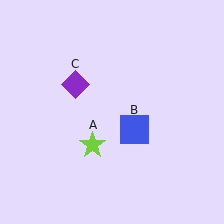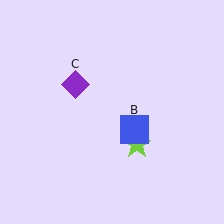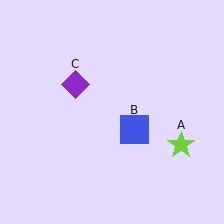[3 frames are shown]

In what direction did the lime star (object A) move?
The lime star (object A) moved right.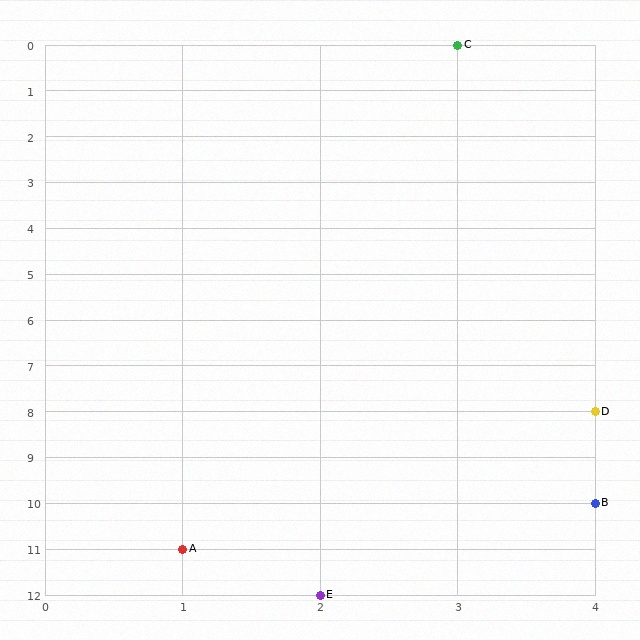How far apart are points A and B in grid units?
Points A and B are 3 columns and 1 row apart (about 3.2 grid units diagonally).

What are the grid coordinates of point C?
Point C is at grid coordinates (3, 0).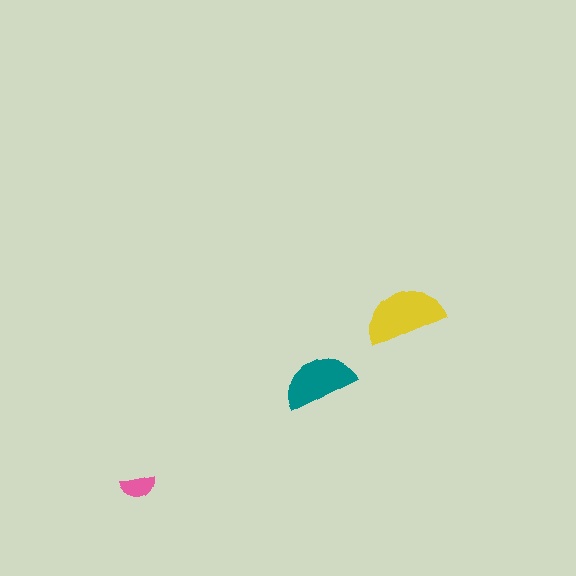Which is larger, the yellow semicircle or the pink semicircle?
The yellow one.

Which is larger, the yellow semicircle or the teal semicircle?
The yellow one.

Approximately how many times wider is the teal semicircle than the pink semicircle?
About 2 times wider.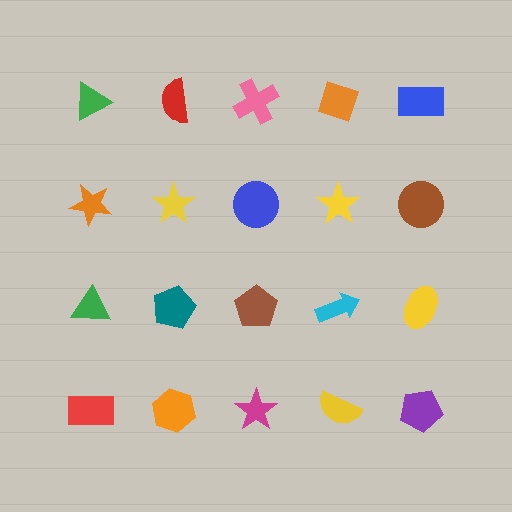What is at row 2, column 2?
A yellow star.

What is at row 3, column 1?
A green triangle.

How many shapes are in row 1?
5 shapes.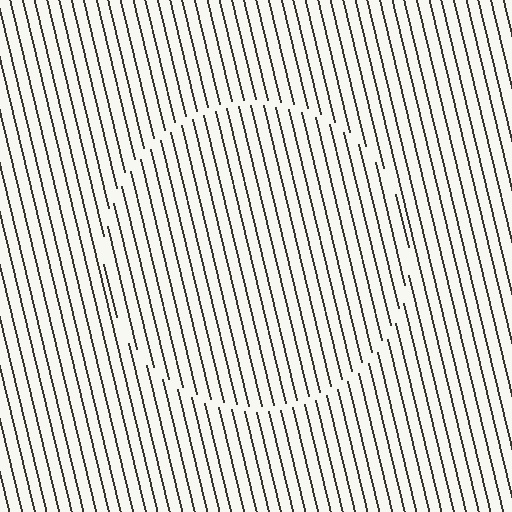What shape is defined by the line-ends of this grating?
An illusory circle. The interior of the shape contains the same grating, shifted by half a period — the contour is defined by the phase discontinuity where line-ends from the inner and outer gratings abut.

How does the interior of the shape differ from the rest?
The interior of the shape contains the same grating, shifted by half a period — the contour is defined by the phase discontinuity where line-ends from the inner and outer gratings abut.